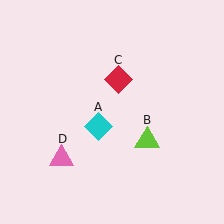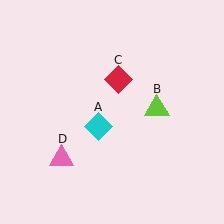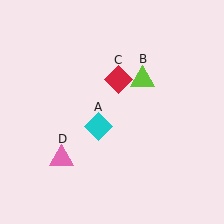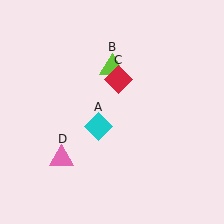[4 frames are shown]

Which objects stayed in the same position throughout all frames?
Cyan diamond (object A) and red diamond (object C) and pink triangle (object D) remained stationary.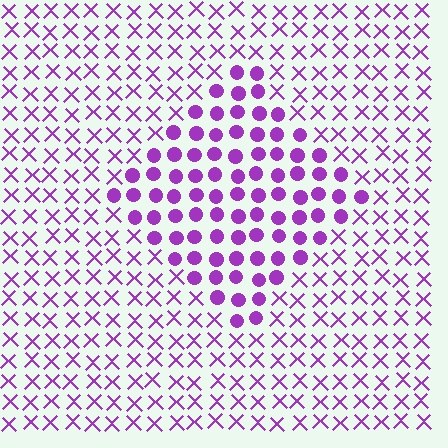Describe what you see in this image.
The image is filled with small purple elements arranged in a uniform grid. A diamond-shaped region contains circles, while the surrounding area contains X marks. The boundary is defined purely by the change in element shape.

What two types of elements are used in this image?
The image uses circles inside the diamond region and X marks outside it.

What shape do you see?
I see a diamond.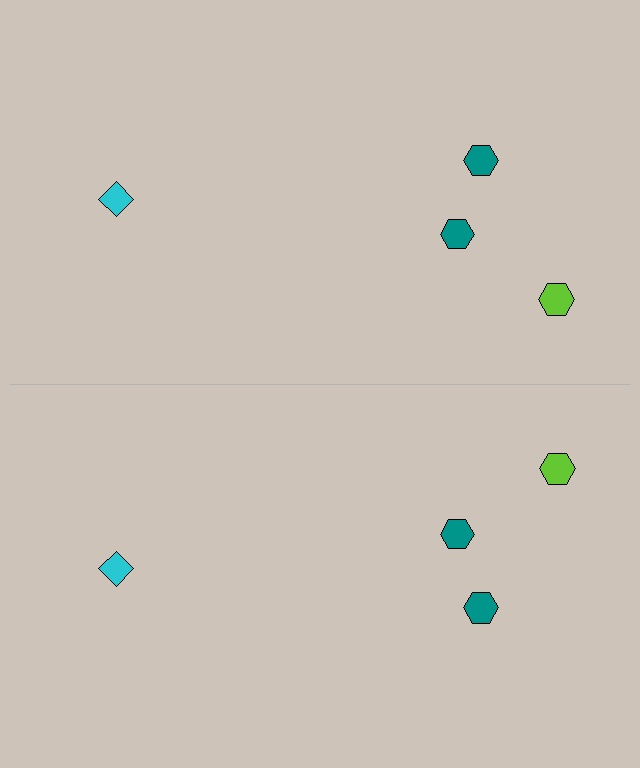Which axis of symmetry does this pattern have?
The pattern has a horizontal axis of symmetry running through the center of the image.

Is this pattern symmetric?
Yes, this pattern has bilateral (reflection) symmetry.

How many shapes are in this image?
There are 8 shapes in this image.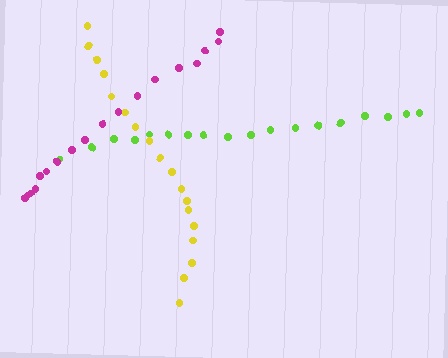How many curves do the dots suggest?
There are 3 distinct paths.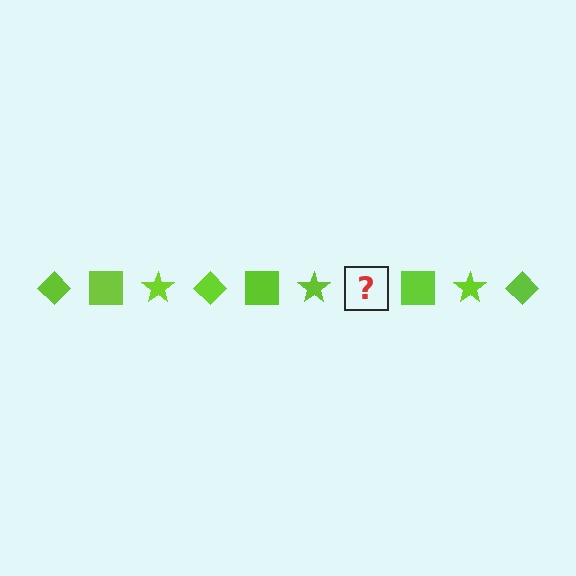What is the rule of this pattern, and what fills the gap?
The rule is that the pattern cycles through diamond, square, star shapes in lime. The gap should be filled with a lime diamond.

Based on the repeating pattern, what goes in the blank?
The blank should be a lime diamond.